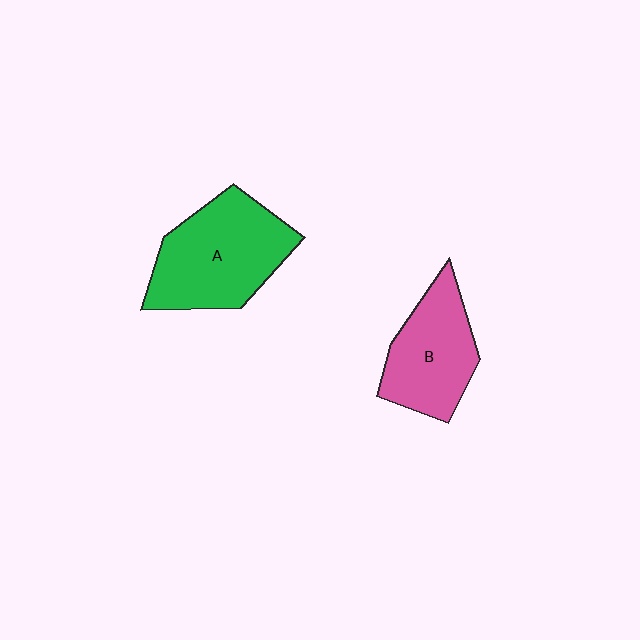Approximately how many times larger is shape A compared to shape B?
Approximately 1.3 times.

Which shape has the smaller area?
Shape B (pink).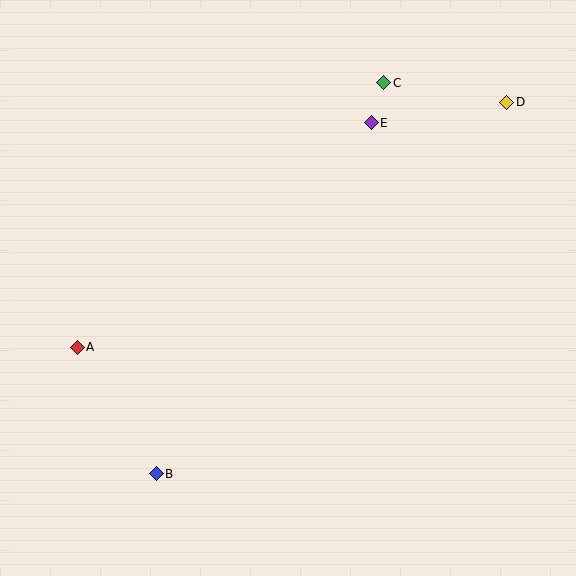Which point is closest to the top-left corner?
Point A is closest to the top-left corner.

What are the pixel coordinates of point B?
Point B is at (156, 474).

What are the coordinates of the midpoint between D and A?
The midpoint between D and A is at (292, 225).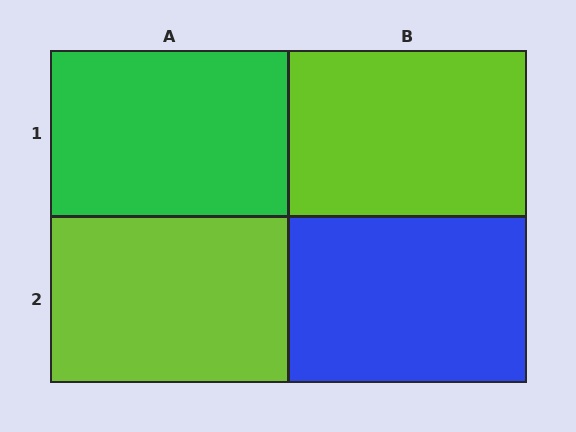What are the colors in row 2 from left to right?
Lime, blue.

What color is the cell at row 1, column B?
Lime.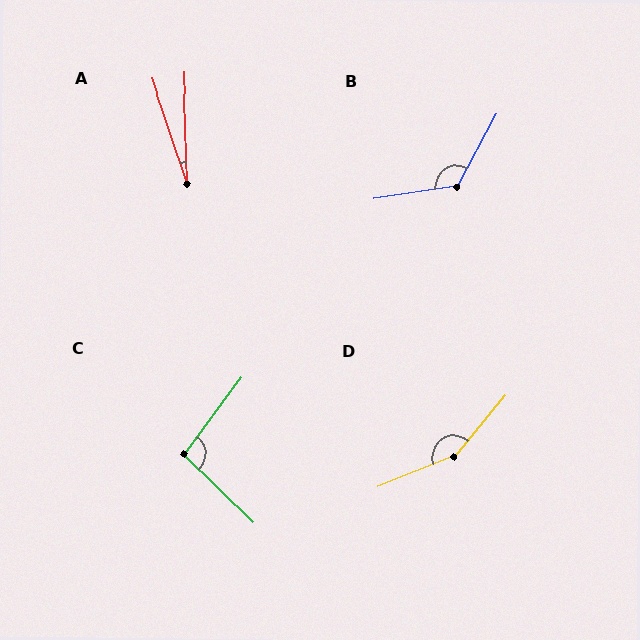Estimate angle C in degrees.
Approximately 97 degrees.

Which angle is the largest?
D, at approximately 152 degrees.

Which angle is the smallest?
A, at approximately 17 degrees.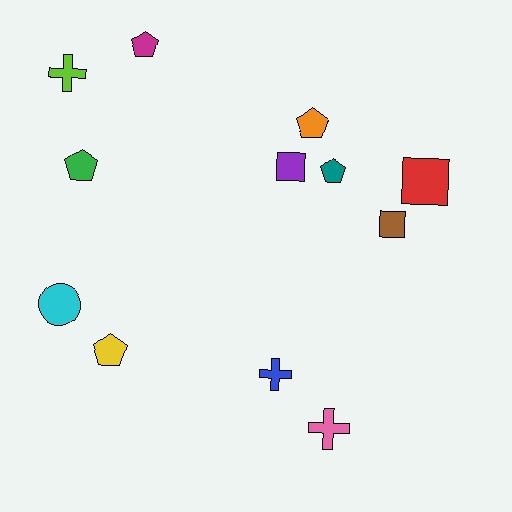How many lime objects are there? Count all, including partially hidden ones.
There is 1 lime object.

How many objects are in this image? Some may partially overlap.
There are 12 objects.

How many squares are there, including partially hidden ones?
There are 3 squares.